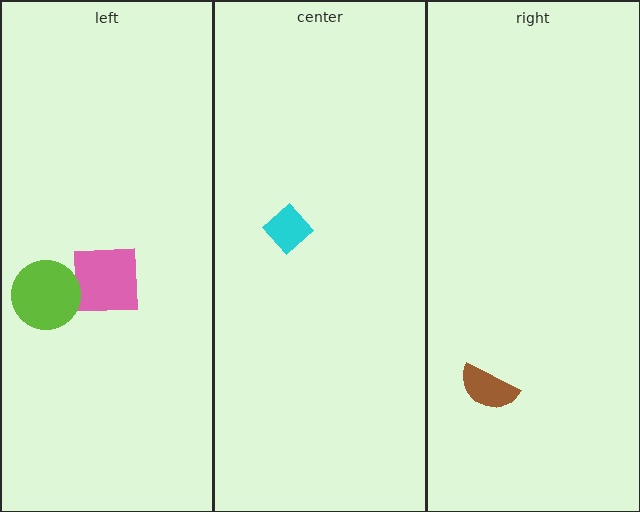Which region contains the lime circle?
The left region.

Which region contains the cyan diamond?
The center region.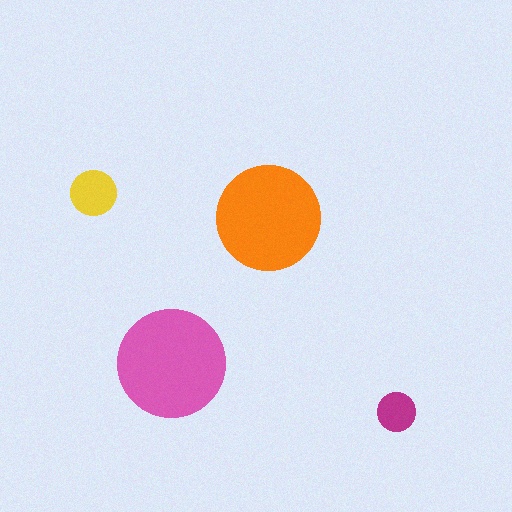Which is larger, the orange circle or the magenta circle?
The orange one.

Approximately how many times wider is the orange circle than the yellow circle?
About 2.5 times wider.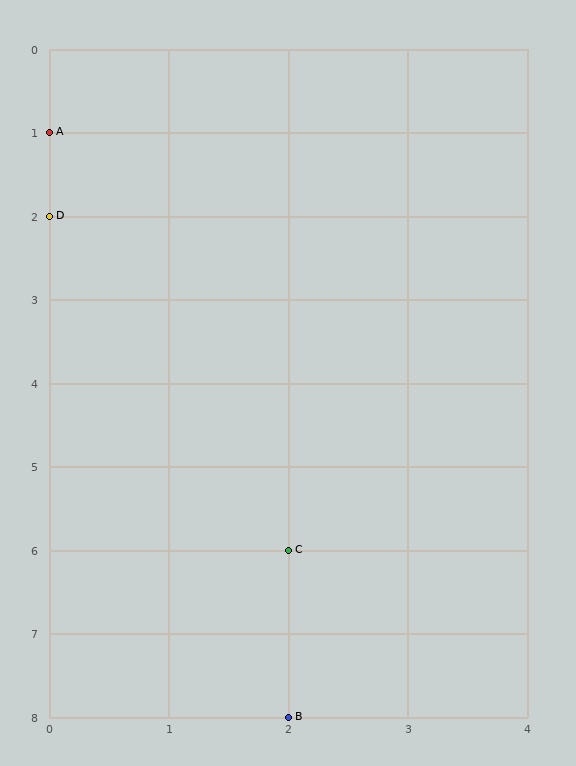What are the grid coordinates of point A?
Point A is at grid coordinates (0, 1).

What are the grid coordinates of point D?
Point D is at grid coordinates (0, 2).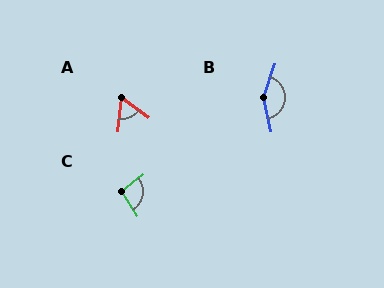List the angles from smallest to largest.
A (60°), C (95°), B (150°).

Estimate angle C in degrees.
Approximately 95 degrees.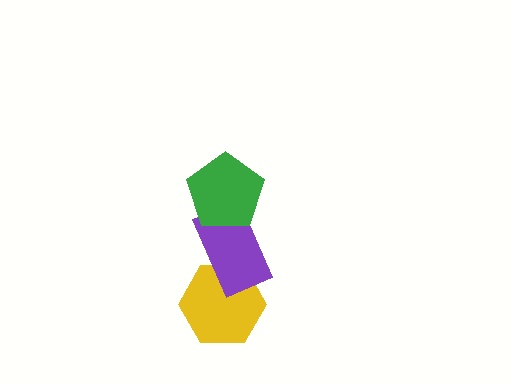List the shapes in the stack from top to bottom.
From top to bottom: the green pentagon, the purple rectangle, the yellow hexagon.